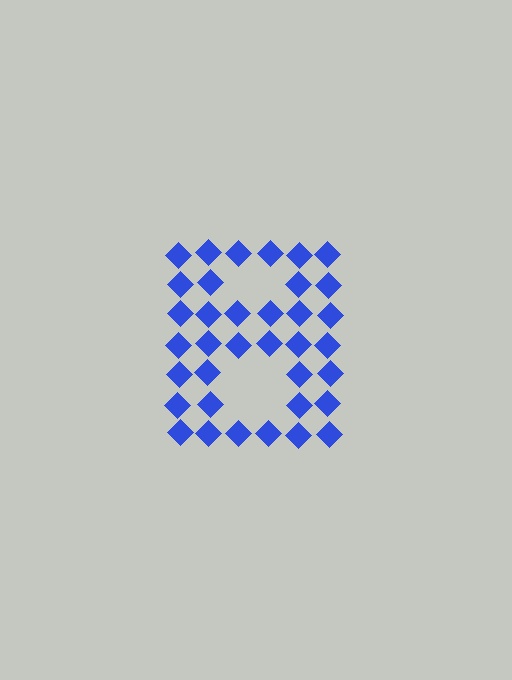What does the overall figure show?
The overall figure shows the letter B.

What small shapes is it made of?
It is made of small diamonds.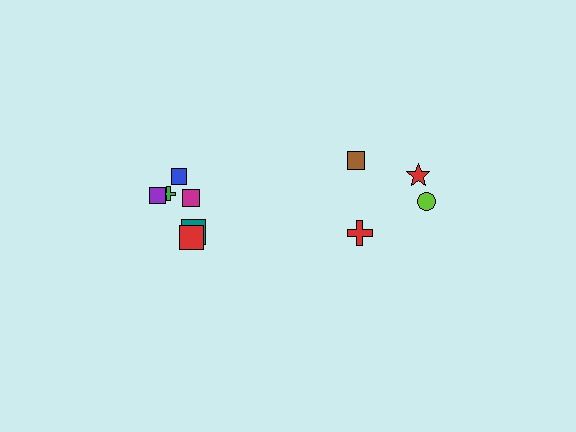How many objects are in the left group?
There are 6 objects.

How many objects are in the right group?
There are 4 objects.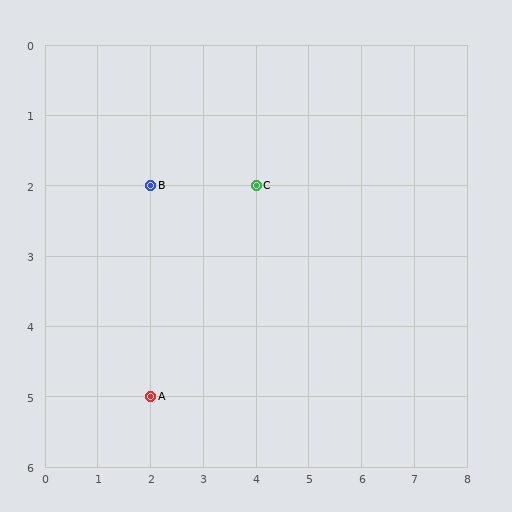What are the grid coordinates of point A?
Point A is at grid coordinates (2, 5).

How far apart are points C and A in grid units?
Points C and A are 2 columns and 3 rows apart (about 3.6 grid units diagonally).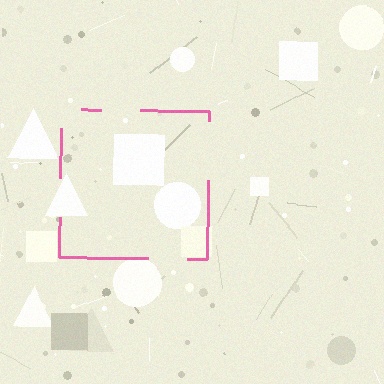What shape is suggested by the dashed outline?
The dashed outline suggests a square.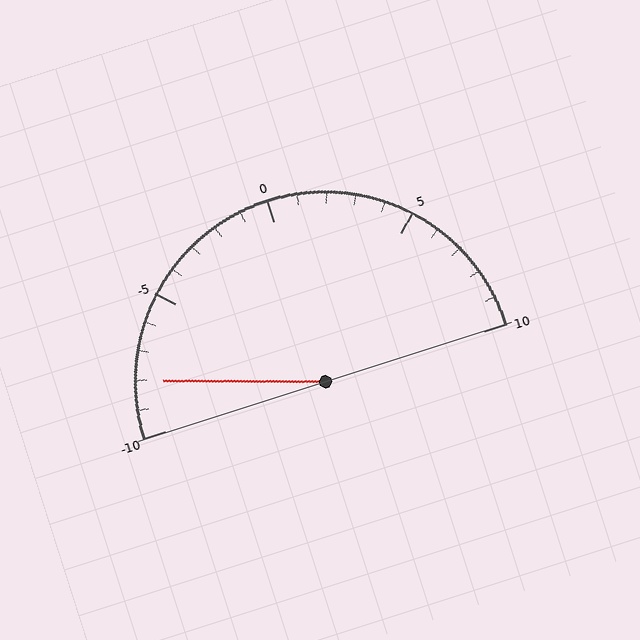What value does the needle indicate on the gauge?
The needle indicates approximately -8.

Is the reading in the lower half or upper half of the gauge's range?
The reading is in the lower half of the range (-10 to 10).